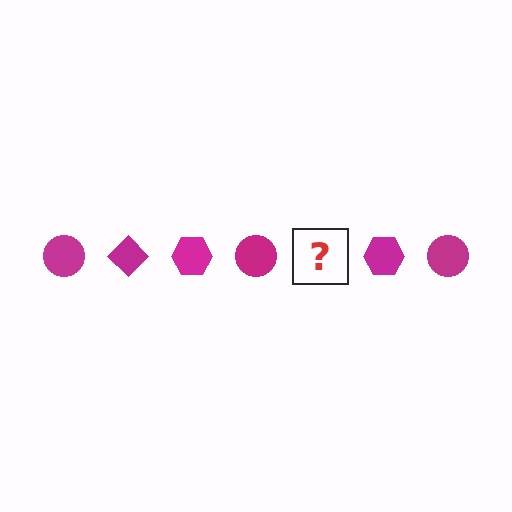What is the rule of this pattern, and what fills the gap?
The rule is that the pattern cycles through circle, diamond, hexagon shapes in magenta. The gap should be filled with a magenta diamond.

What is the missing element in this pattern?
The missing element is a magenta diamond.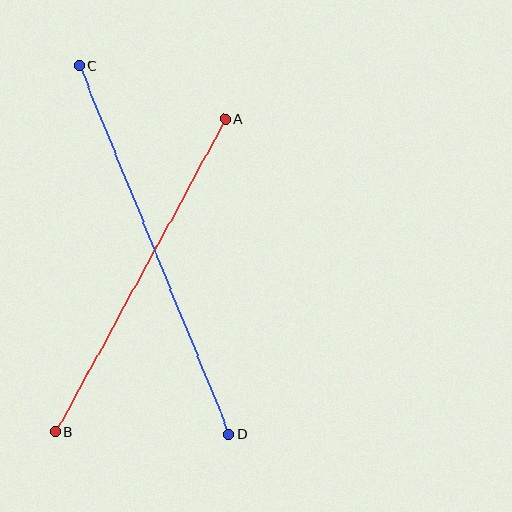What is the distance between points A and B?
The distance is approximately 356 pixels.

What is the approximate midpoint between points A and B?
The midpoint is at approximately (140, 275) pixels.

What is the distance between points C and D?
The distance is approximately 397 pixels.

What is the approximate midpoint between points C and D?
The midpoint is at approximately (154, 250) pixels.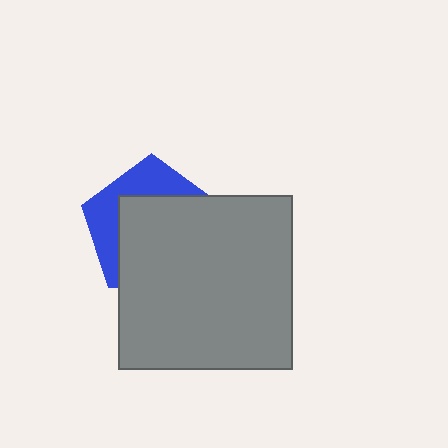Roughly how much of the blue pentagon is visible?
A small part of it is visible (roughly 35%).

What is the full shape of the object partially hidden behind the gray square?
The partially hidden object is a blue pentagon.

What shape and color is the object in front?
The object in front is a gray square.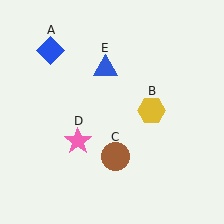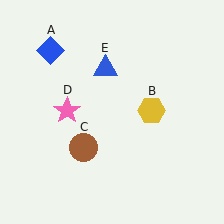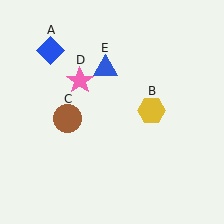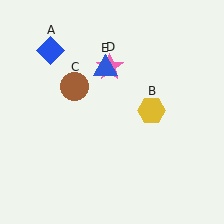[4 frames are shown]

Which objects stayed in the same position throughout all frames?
Blue diamond (object A) and yellow hexagon (object B) and blue triangle (object E) remained stationary.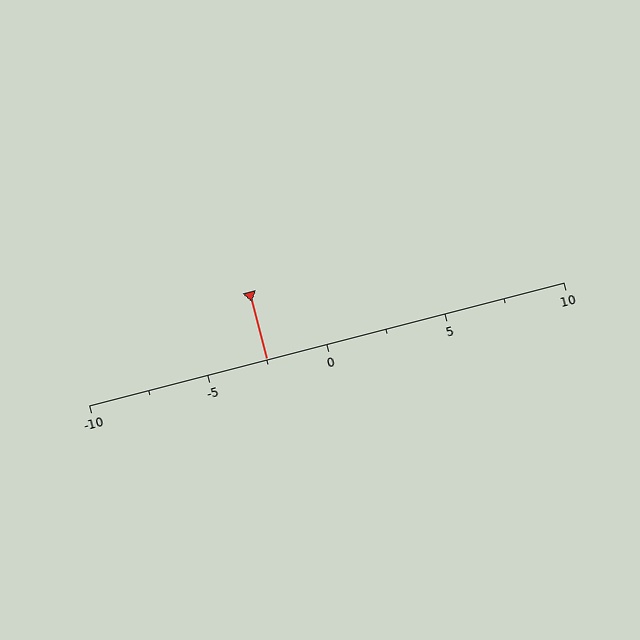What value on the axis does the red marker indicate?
The marker indicates approximately -2.5.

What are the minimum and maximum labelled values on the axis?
The axis runs from -10 to 10.